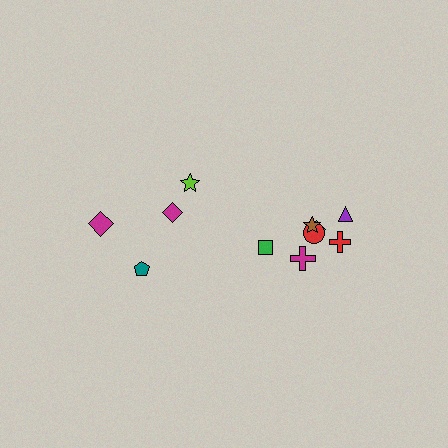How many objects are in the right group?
There are 7 objects.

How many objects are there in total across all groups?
There are 11 objects.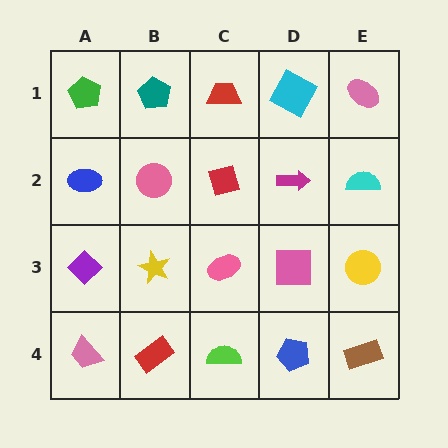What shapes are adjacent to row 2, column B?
A teal pentagon (row 1, column B), a yellow star (row 3, column B), a blue ellipse (row 2, column A), a red diamond (row 2, column C).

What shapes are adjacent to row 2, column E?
A pink ellipse (row 1, column E), a yellow circle (row 3, column E), a magenta arrow (row 2, column D).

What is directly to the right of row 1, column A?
A teal pentagon.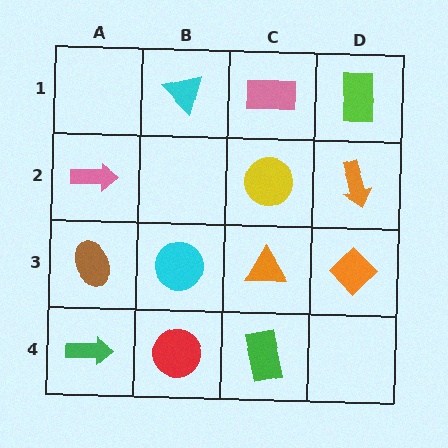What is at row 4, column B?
A red circle.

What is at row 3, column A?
A brown ellipse.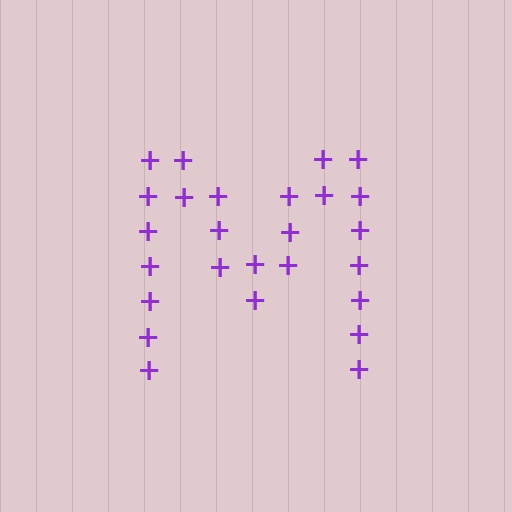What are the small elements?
The small elements are plus signs.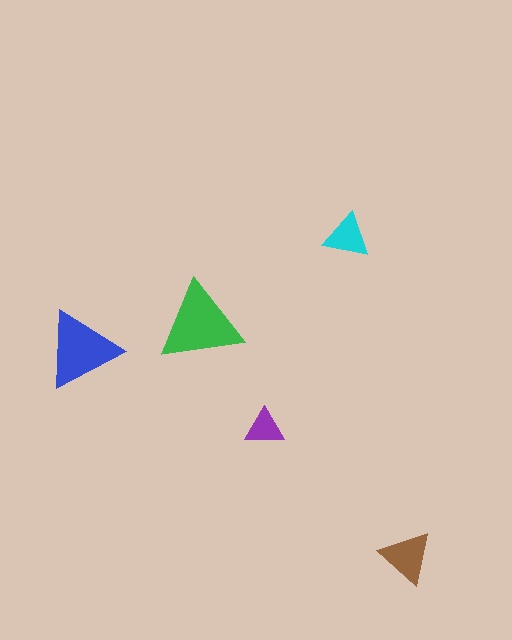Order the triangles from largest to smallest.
the green one, the blue one, the brown one, the cyan one, the purple one.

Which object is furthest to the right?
The brown triangle is rightmost.